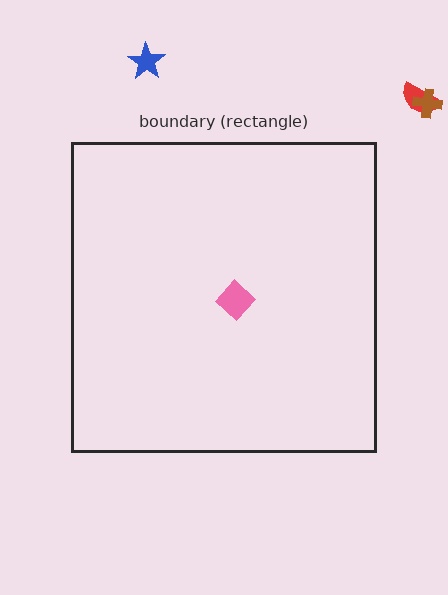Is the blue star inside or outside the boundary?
Outside.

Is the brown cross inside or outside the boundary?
Outside.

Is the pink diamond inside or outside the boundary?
Inside.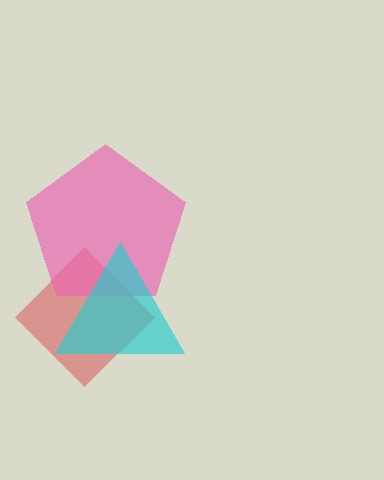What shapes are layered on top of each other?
The layered shapes are: a red diamond, a pink pentagon, a cyan triangle.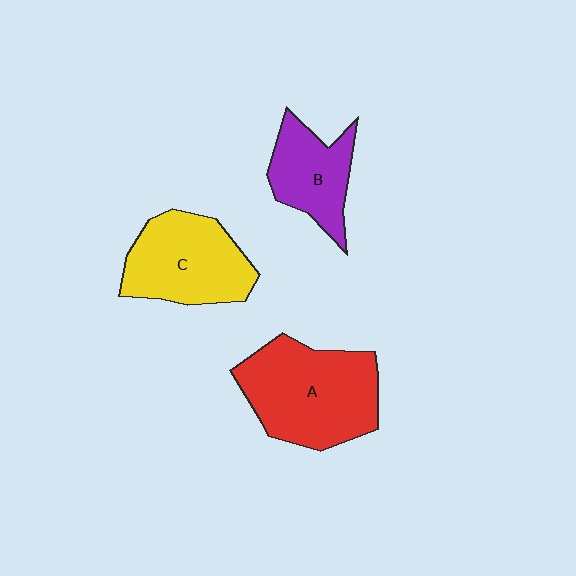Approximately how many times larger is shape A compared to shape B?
Approximately 1.7 times.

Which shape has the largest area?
Shape A (red).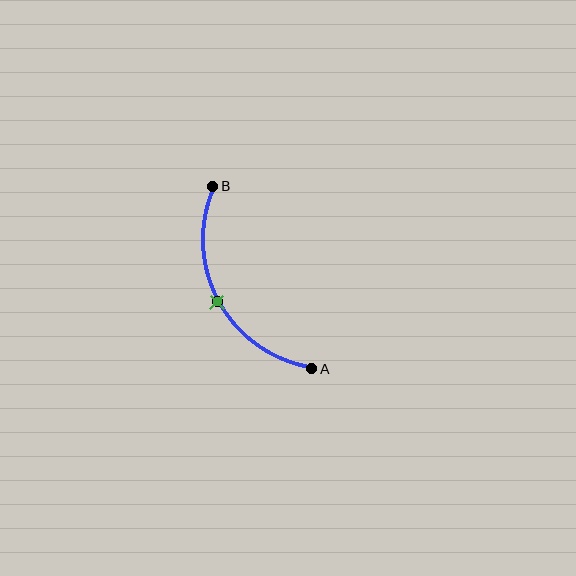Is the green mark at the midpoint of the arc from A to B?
Yes. The green mark lies on the arc at equal arc-length from both A and B — it is the arc midpoint.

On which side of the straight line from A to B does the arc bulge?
The arc bulges to the left of the straight line connecting A and B.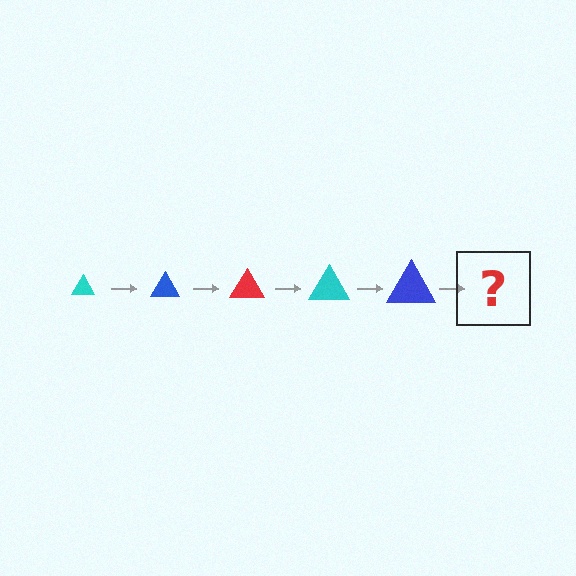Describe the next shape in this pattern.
It should be a red triangle, larger than the previous one.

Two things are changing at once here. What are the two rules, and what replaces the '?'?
The two rules are that the triangle grows larger each step and the color cycles through cyan, blue, and red. The '?' should be a red triangle, larger than the previous one.